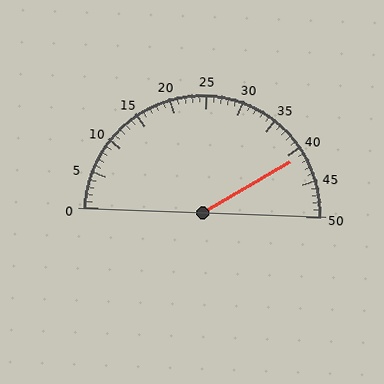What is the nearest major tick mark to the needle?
The nearest major tick mark is 40.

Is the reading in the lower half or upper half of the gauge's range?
The reading is in the upper half of the range (0 to 50).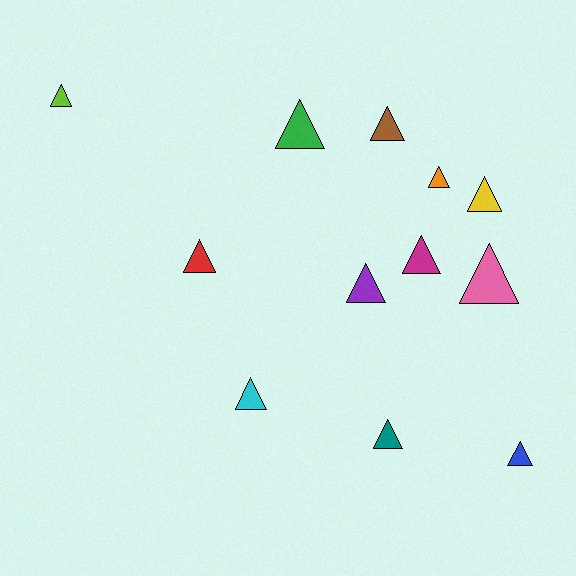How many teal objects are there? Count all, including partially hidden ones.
There is 1 teal object.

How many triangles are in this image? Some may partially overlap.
There are 12 triangles.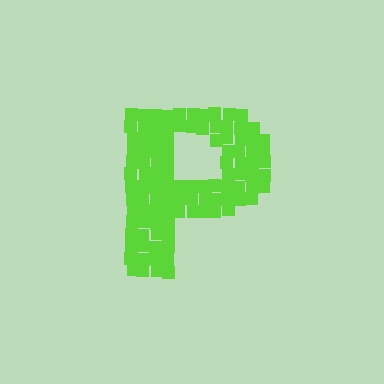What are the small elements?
The small elements are squares.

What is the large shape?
The large shape is the letter P.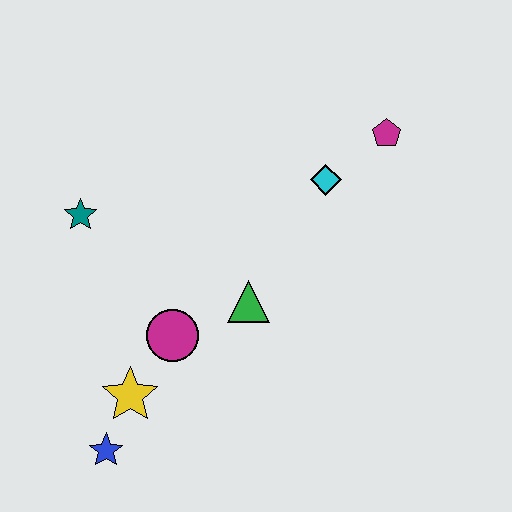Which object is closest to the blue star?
The yellow star is closest to the blue star.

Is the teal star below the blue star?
No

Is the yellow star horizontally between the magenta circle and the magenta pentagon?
No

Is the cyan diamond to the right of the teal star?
Yes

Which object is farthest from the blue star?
The magenta pentagon is farthest from the blue star.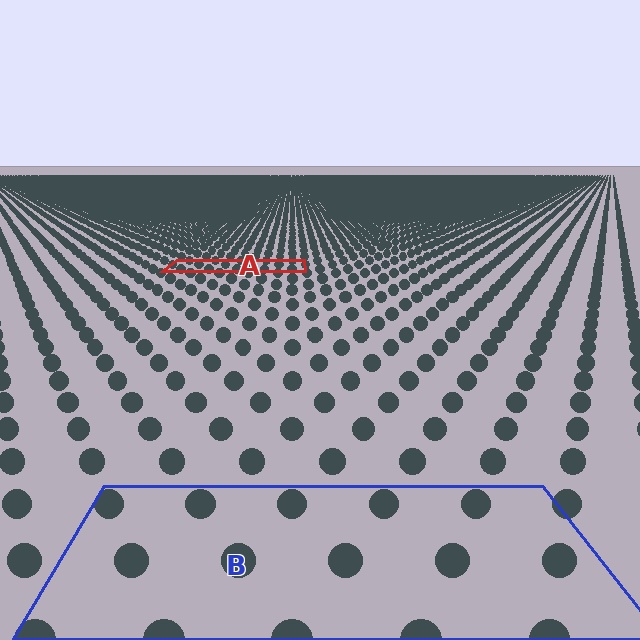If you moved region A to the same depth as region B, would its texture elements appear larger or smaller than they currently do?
They would appear larger. At a closer depth, the same texture elements are projected at a bigger on-screen size.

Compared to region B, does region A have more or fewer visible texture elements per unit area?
Region A has more texture elements per unit area — they are packed more densely because it is farther away.